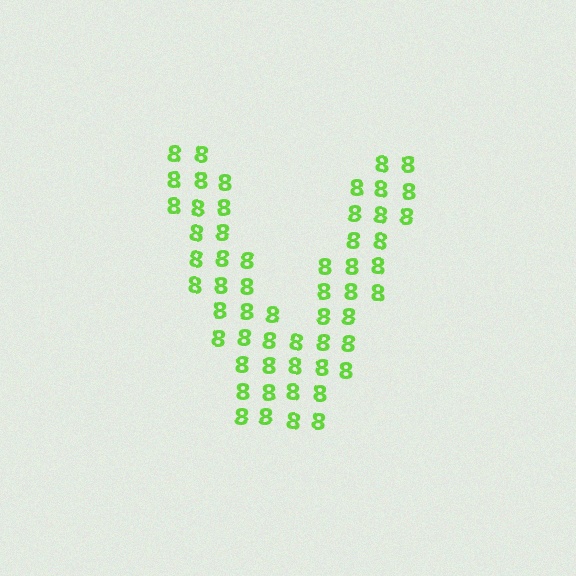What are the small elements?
The small elements are digit 8's.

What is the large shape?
The large shape is the letter V.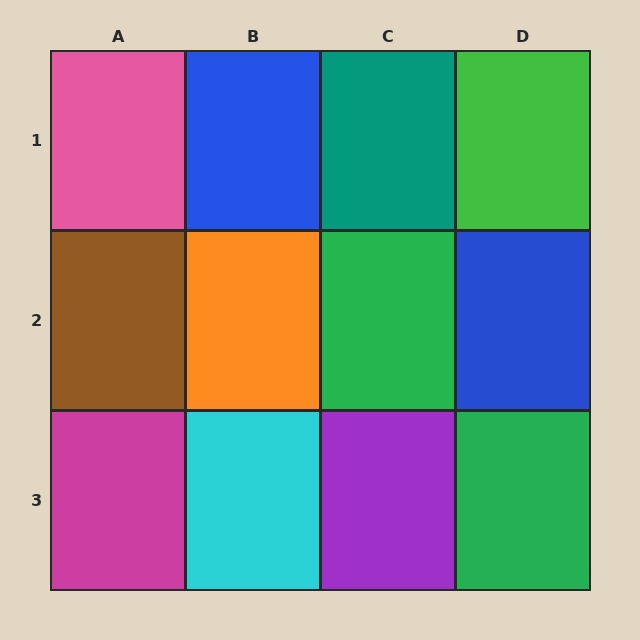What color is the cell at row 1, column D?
Green.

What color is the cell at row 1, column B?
Blue.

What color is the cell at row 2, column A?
Brown.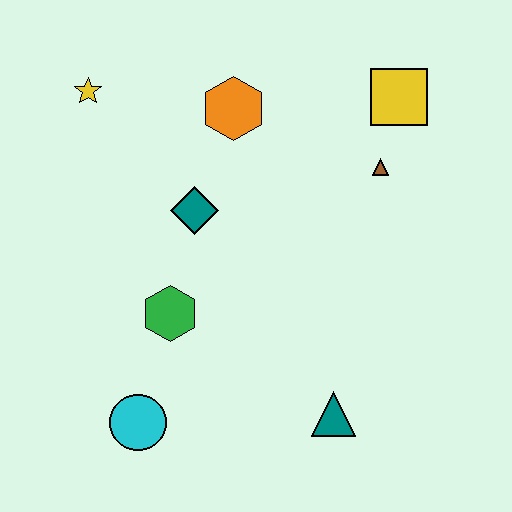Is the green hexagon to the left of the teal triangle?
Yes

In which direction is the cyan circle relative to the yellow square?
The cyan circle is below the yellow square.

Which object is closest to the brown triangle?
The yellow square is closest to the brown triangle.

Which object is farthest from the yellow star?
The teal triangle is farthest from the yellow star.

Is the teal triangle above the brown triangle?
No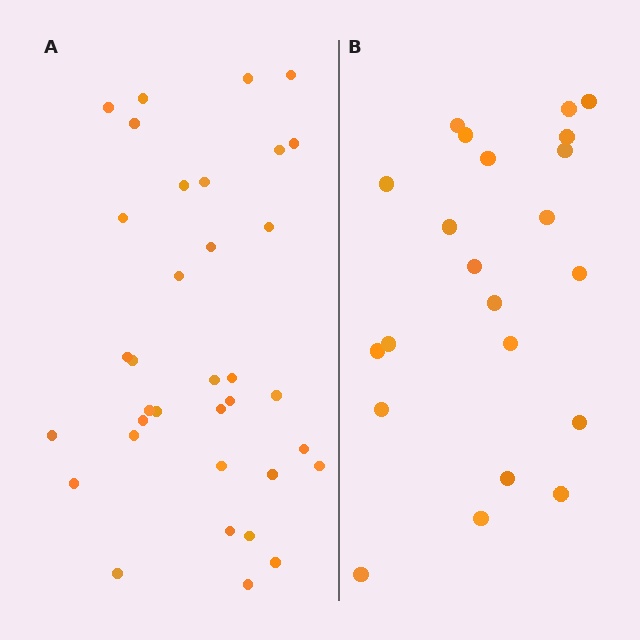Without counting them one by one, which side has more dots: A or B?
Region A (the left region) has more dots.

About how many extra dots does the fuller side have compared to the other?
Region A has approximately 15 more dots than region B.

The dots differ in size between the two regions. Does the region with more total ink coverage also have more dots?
No. Region B has more total ink coverage because its dots are larger, but region A actually contains more individual dots. Total area can be misleading — the number of items is what matters here.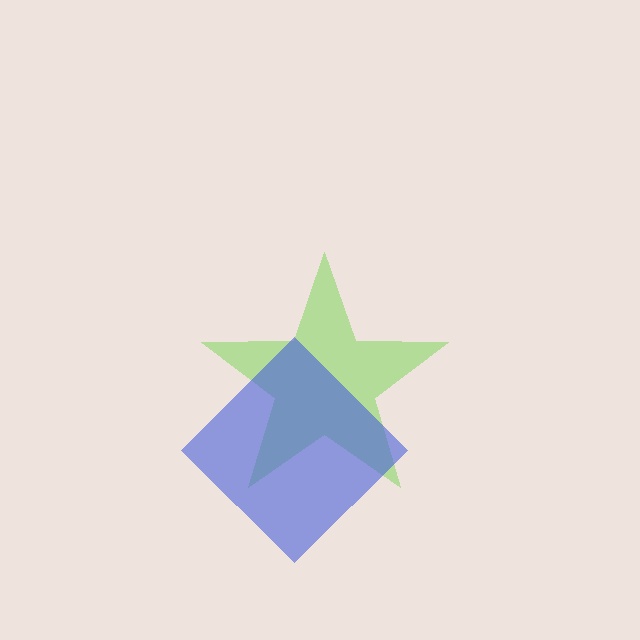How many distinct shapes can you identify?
There are 2 distinct shapes: a lime star, a blue diamond.